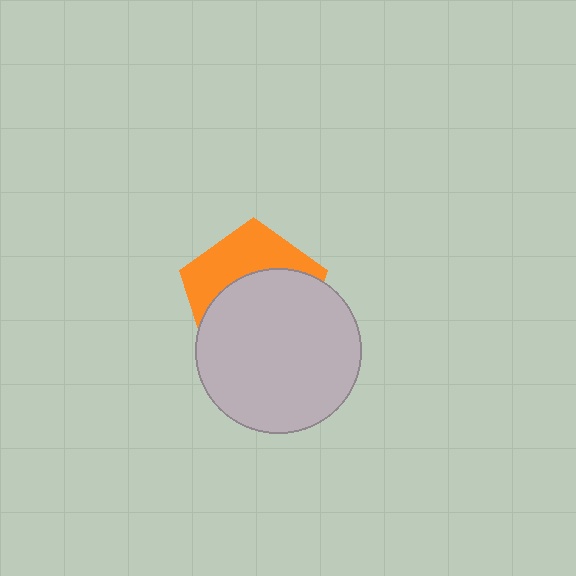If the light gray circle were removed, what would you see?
You would see the complete orange pentagon.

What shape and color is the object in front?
The object in front is a light gray circle.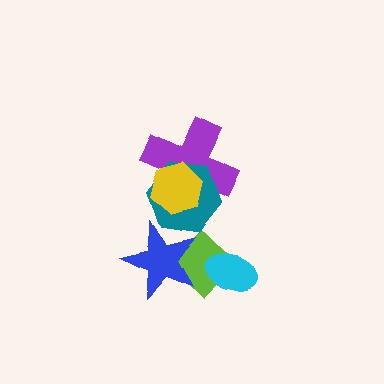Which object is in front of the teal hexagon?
The yellow hexagon is in front of the teal hexagon.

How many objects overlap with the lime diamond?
2 objects overlap with the lime diamond.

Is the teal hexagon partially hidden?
Yes, it is partially covered by another shape.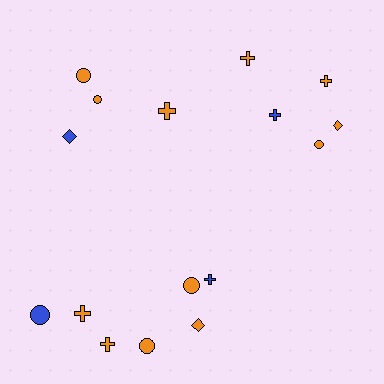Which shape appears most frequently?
Cross, with 7 objects.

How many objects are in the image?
There are 16 objects.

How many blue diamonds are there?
There is 1 blue diamond.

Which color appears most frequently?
Orange, with 12 objects.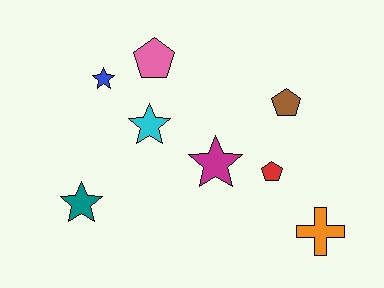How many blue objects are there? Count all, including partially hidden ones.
There is 1 blue object.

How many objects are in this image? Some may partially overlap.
There are 8 objects.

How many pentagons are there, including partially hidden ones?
There are 3 pentagons.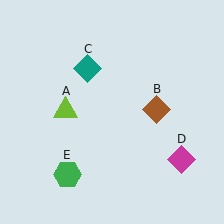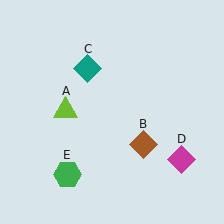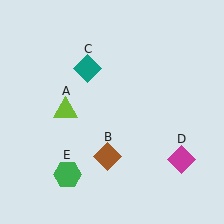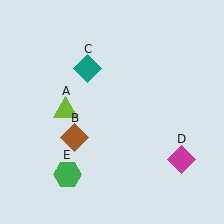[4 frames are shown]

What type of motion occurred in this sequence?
The brown diamond (object B) rotated clockwise around the center of the scene.